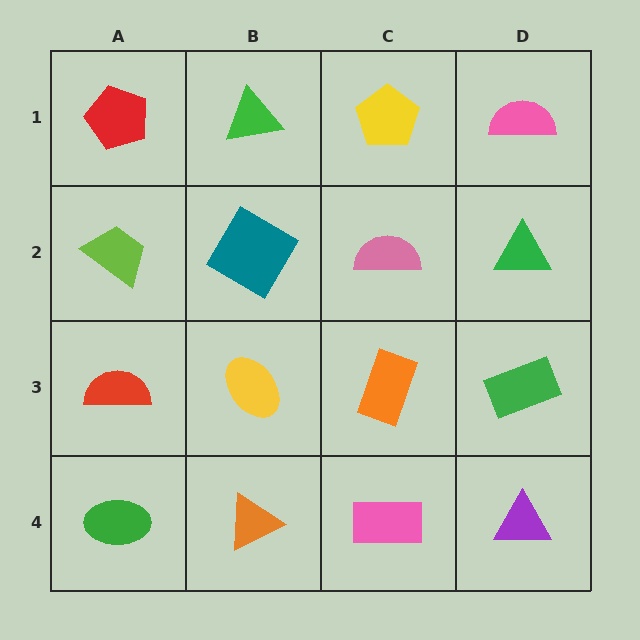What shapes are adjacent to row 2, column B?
A green triangle (row 1, column B), a yellow ellipse (row 3, column B), a lime trapezoid (row 2, column A), a pink semicircle (row 2, column C).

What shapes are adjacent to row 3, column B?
A teal diamond (row 2, column B), an orange triangle (row 4, column B), a red semicircle (row 3, column A), an orange rectangle (row 3, column C).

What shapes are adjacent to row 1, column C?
A pink semicircle (row 2, column C), a green triangle (row 1, column B), a pink semicircle (row 1, column D).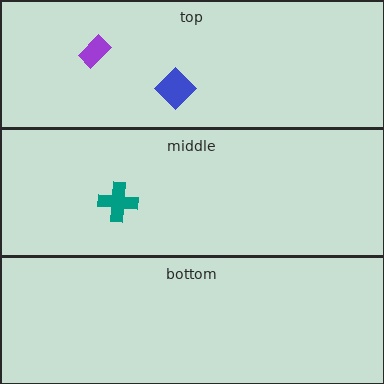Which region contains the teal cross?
The middle region.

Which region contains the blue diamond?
The top region.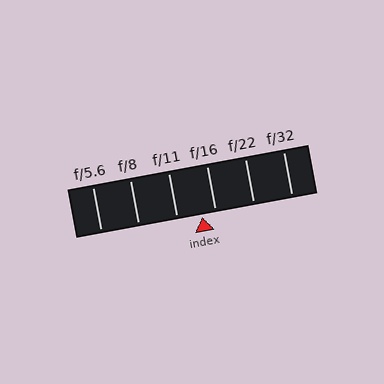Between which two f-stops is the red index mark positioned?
The index mark is between f/11 and f/16.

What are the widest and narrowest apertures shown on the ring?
The widest aperture shown is f/5.6 and the narrowest is f/32.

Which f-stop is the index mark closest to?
The index mark is closest to f/16.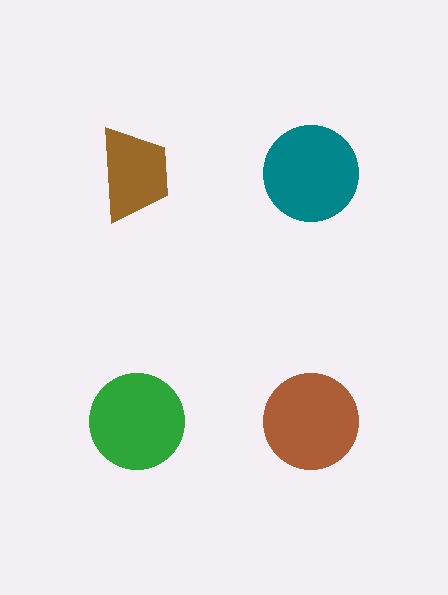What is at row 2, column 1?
A green circle.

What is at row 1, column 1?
A brown trapezoid.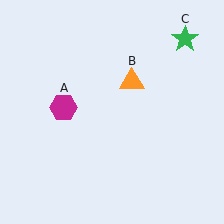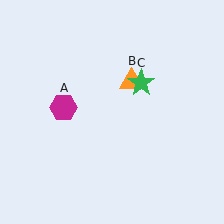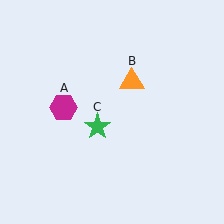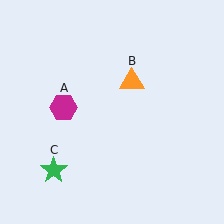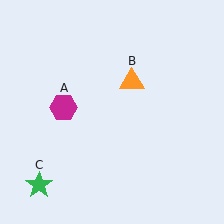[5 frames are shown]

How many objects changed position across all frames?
1 object changed position: green star (object C).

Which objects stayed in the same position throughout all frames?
Magenta hexagon (object A) and orange triangle (object B) remained stationary.